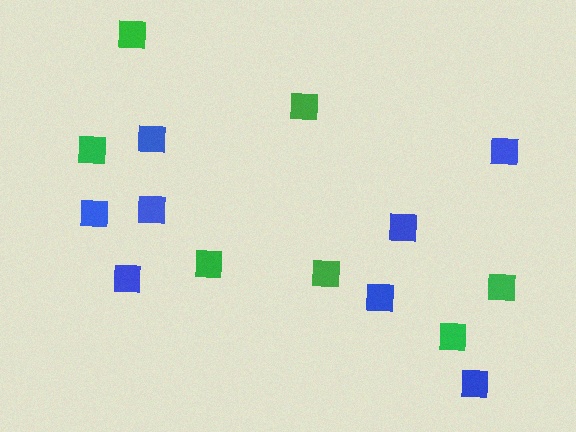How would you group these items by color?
There are 2 groups: one group of green squares (7) and one group of blue squares (8).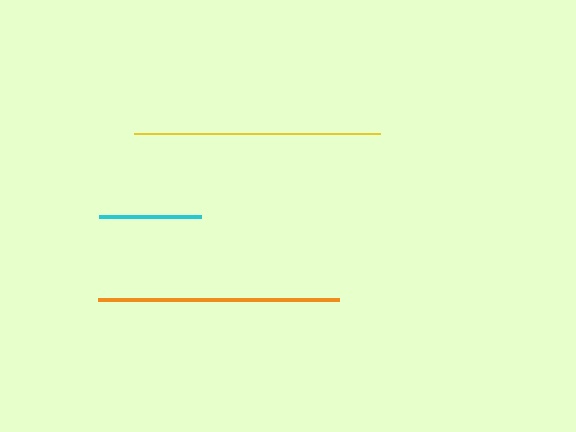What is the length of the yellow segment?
The yellow segment is approximately 247 pixels long.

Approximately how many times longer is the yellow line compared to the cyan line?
The yellow line is approximately 2.4 times the length of the cyan line.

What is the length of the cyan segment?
The cyan segment is approximately 102 pixels long.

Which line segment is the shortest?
The cyan line is the shortest at approximately 102 pixels.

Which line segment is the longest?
The yellow line is the longest at approximately 247 pixels.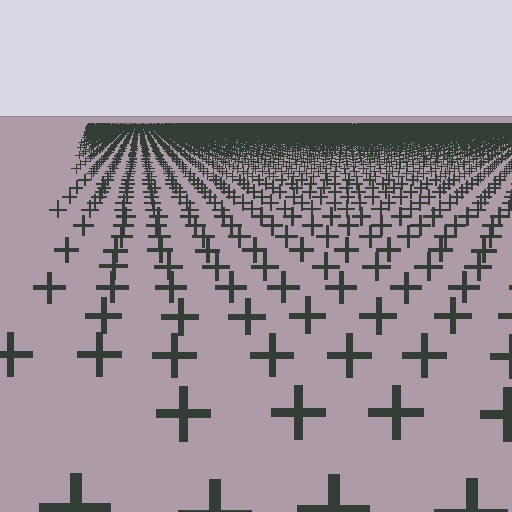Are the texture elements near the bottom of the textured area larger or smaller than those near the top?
Larger. Near the bottom, elements are closer to the viewer and appear at a bigger on-screen size.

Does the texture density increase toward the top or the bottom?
Density increases toward the top.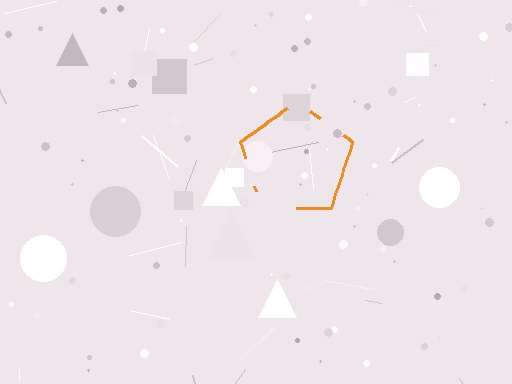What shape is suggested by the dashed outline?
The dashed outline suggests a pentagon.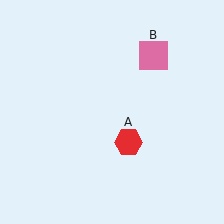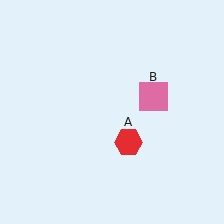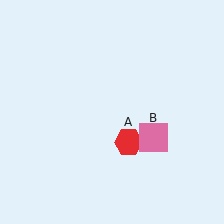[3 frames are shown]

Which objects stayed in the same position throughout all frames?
Red hexagon (object A) remained stationary.